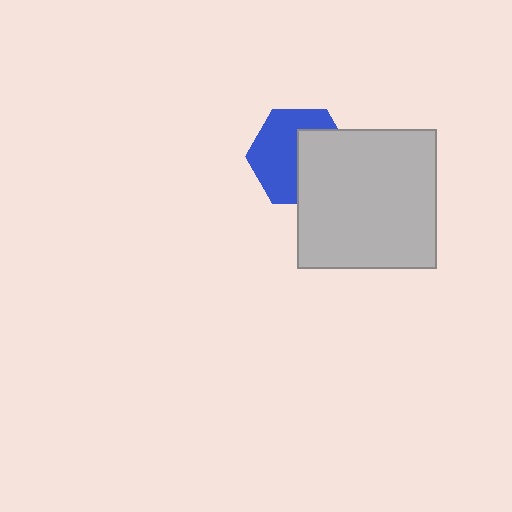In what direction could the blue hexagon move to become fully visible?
The blue hexagon could move left. That would shift it out from behind the light gray square entirely.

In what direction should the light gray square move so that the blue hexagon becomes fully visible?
The light gray square should move right. That is the shortest direction to clear the overlap and leave the blue hexagon fully visible.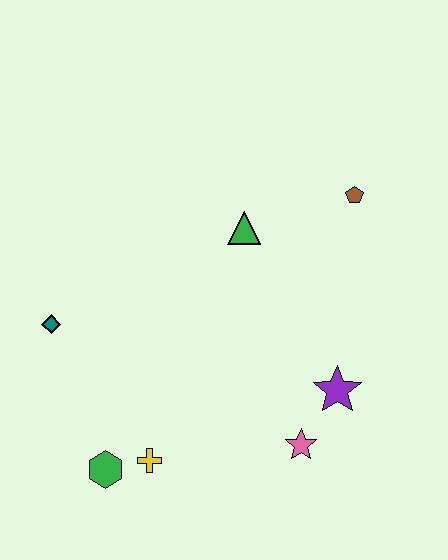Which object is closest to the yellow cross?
The green hexagon is closest to the yellow cross.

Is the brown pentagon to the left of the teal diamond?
No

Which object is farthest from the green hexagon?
The brown pentagon is farthest from the green hexagon.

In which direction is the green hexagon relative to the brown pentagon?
The green hexagon is below the brown pentagon.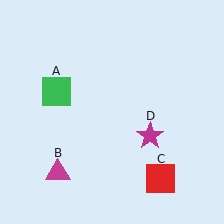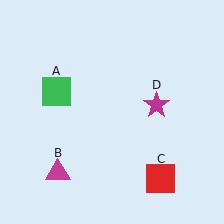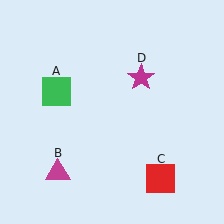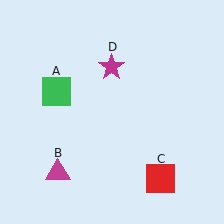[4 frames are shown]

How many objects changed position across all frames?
1 object changed position: magenta star (object D).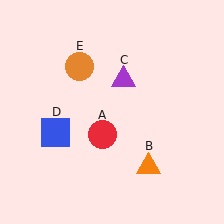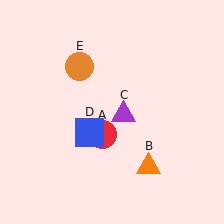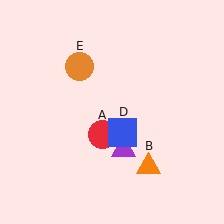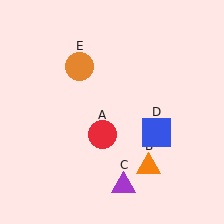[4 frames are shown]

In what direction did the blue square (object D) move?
The blue square (object D) moved right.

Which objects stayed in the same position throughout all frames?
Red circle (object A) and orange triangle (object B) and orange circle (object E) remained stationary.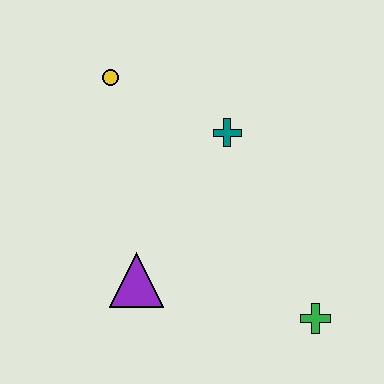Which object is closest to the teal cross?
The yellow circle is closest to the teal cross.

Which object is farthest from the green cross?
The yellow circle is farthest from the green cross.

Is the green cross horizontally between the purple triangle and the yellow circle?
No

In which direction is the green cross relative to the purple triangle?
The green cross is to the right of the purple triangle.